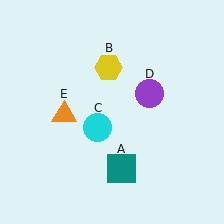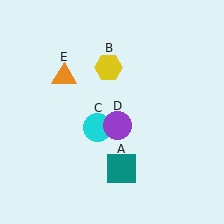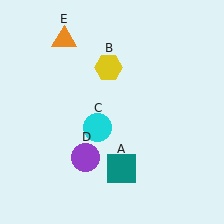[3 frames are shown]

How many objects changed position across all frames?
2 objects changed position: purple circle (object D), orange triangle (object E).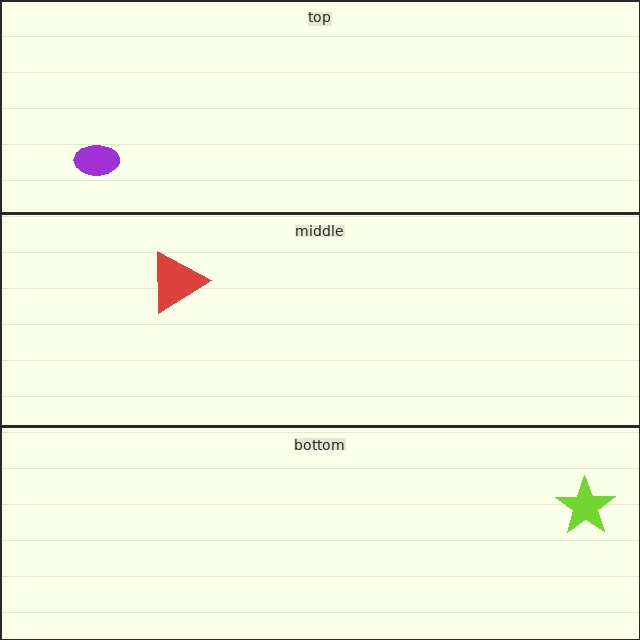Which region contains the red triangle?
The middle region.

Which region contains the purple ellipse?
The top region.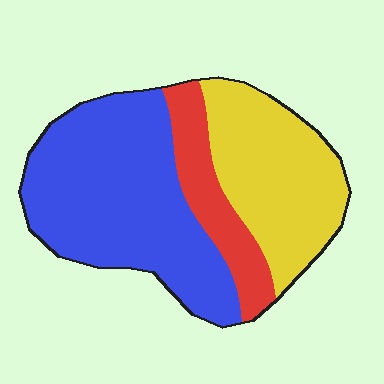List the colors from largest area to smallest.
From largest to smallest: blue, yellow, red.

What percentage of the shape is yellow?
Yellow takes up between a quarter and a half of the shape.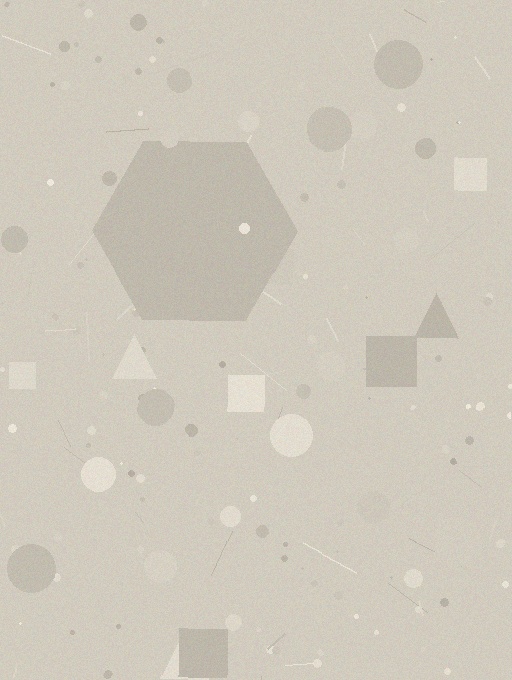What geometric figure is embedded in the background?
A hexagon is embedded in the background.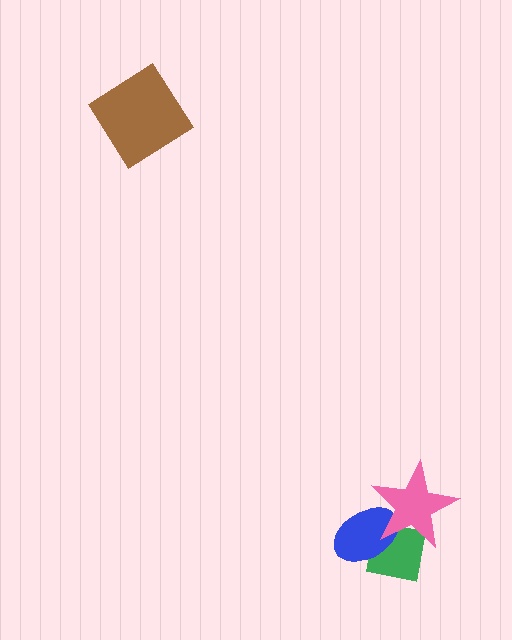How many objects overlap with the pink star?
2 objects overlap with the pink star.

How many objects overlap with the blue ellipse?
2 objects overlap with the blue ellipse.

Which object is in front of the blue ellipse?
The pink star is in front of the blue ellipse.